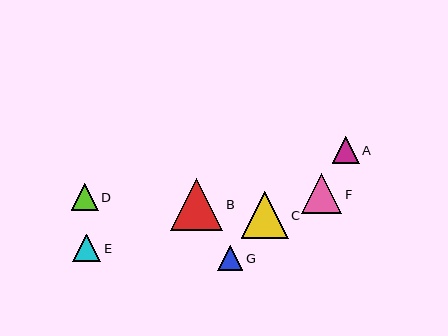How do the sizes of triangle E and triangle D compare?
Triangle E and triangle D are approximately the same size.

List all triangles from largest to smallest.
From largest to smallest: B, C, F, E, A, D, G.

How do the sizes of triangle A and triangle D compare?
Triangle A and triangle D are approximately the same size.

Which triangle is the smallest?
Triangle G is the smallest with a size of approximately 25 pixels.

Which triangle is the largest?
Triangle B is the largest with a size of approximately 53 pixels.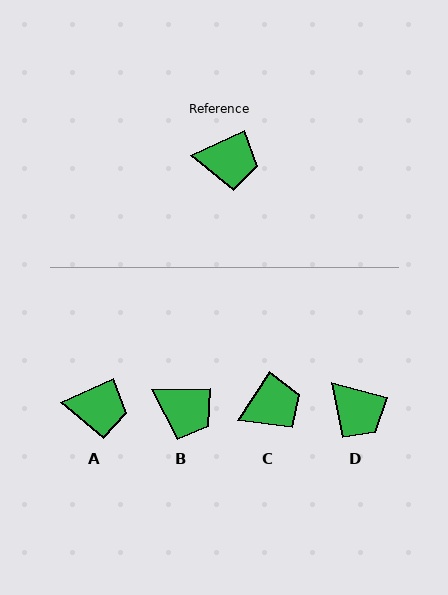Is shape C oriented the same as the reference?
No, it is off by about 32 degrees.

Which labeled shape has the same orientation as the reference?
A.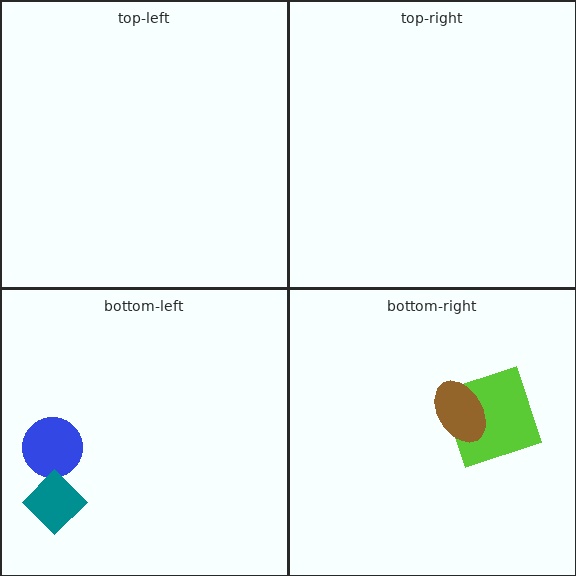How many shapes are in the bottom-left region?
2.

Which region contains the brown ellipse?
The bottom-right region.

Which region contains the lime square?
The bottom-right region.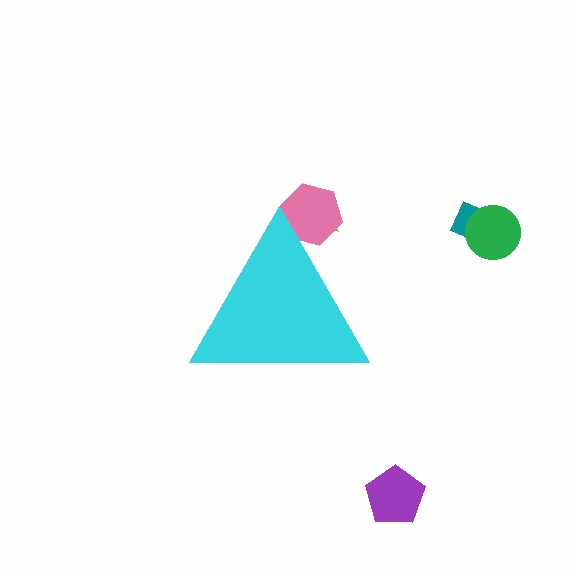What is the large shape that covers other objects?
A cyan triangle.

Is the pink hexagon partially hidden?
Yes, the pink hexagon is partially hidden behind the cyan triangle.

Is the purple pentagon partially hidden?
No, the purple pentagon is fully visible.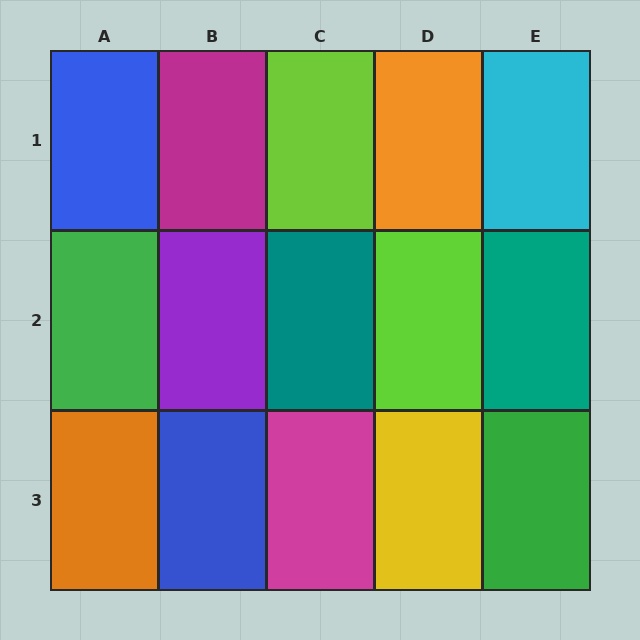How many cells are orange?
2 cells are orange.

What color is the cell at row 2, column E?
Teal.